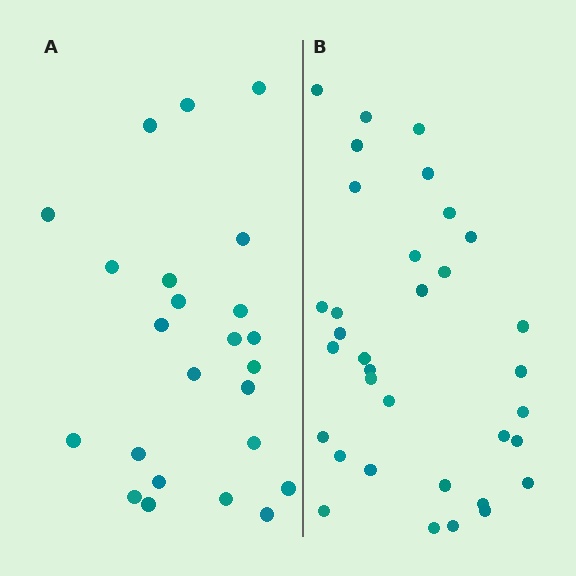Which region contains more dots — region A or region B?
Region B (the right region) has more dots.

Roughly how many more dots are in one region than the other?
Region B has roughly 10 or so more dots than region A.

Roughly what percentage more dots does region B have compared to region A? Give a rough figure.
About 40% more.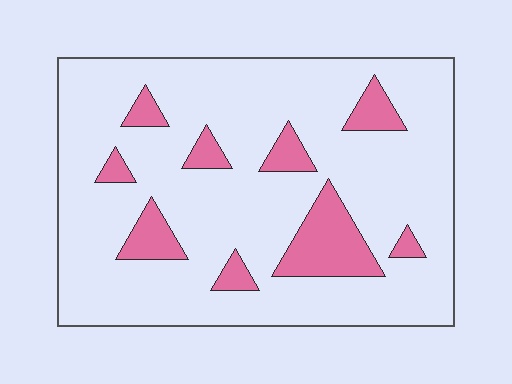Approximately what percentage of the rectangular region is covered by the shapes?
Approximately 15%.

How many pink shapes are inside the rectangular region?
9.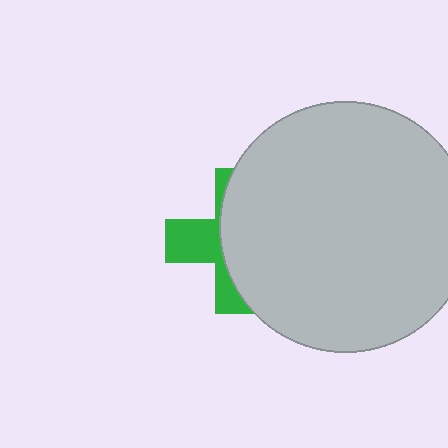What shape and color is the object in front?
The object in front is a light gray circle.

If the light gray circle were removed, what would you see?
You would see the complete green cross.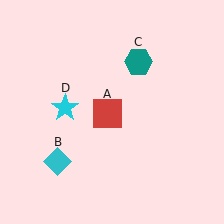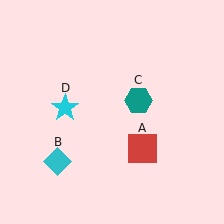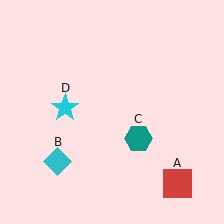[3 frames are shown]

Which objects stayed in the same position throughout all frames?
Cyan diamond (object B) and cyan star (object D) remained stationary.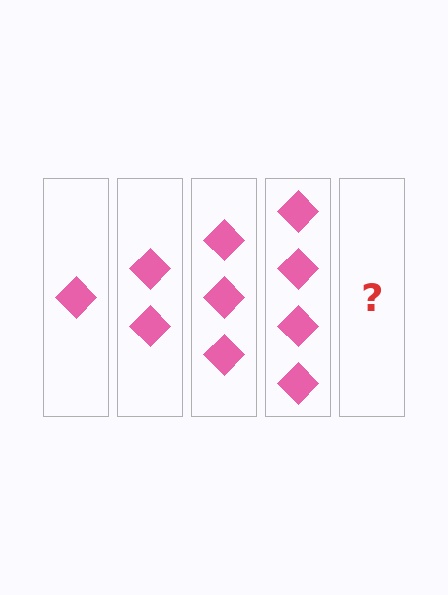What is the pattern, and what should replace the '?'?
The pattern is that each step adds one more diamond. The '?' should be 5 diamonds.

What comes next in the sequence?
The next element should be 5 diamonds.